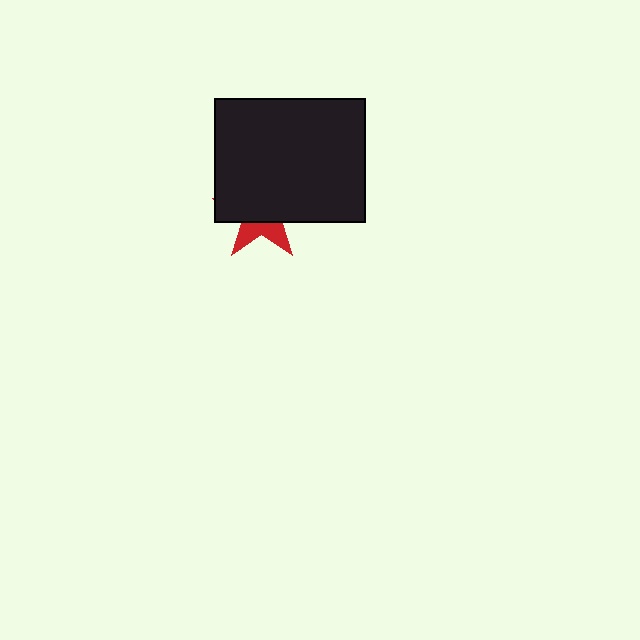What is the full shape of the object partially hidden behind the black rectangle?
The partially hidden object is a red star.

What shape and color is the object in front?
The object in front is a black rectangle.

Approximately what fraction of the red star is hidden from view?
Roughly 68% of the red star is hidden behind the black rectangle.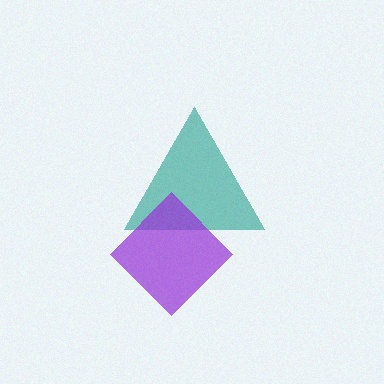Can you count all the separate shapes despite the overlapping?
Yes, there are 2 separate shapes.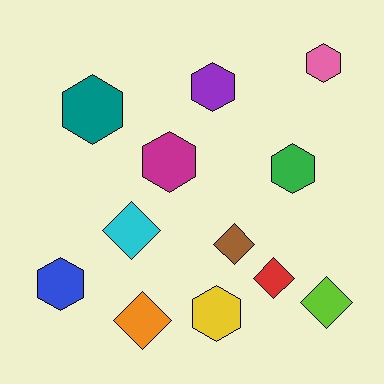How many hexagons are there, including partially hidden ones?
There are 7 hexagons.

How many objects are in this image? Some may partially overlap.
There are 12 objects.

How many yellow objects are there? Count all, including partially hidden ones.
There is 1 yellow object.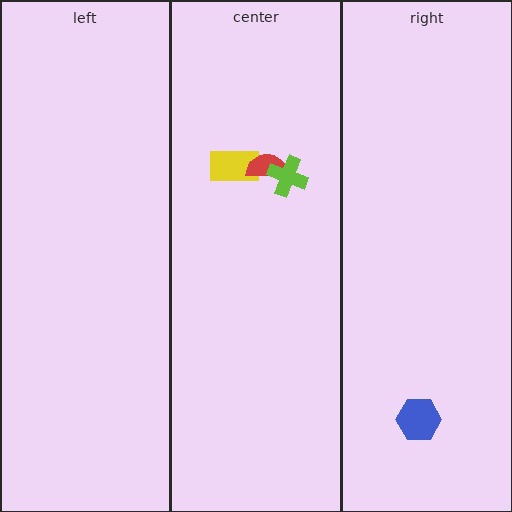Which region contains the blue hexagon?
The right region.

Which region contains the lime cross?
The center region.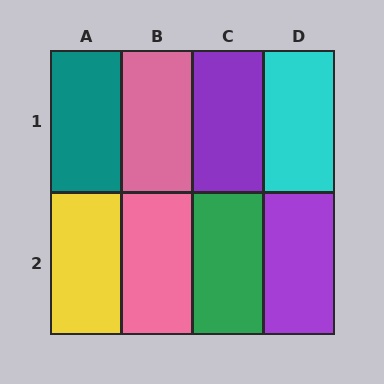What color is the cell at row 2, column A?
Yellow.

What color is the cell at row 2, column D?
Purple.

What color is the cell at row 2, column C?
Green.